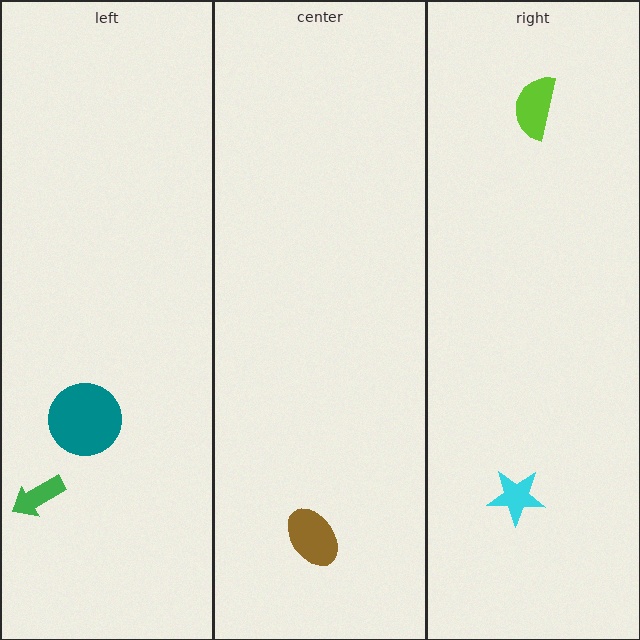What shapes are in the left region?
The green arrow, the teal circle.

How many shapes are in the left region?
2.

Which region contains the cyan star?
The right region.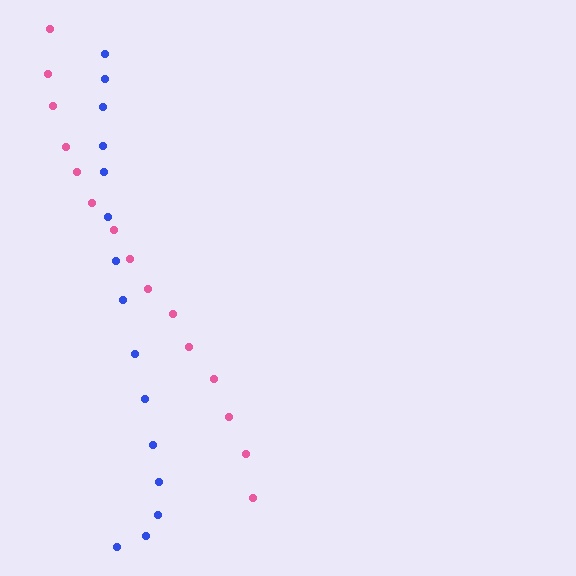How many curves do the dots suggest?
There are 2 distinct paths.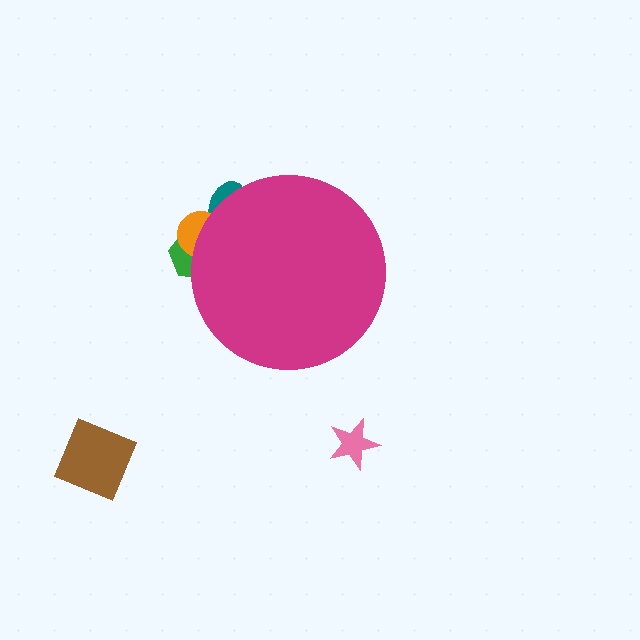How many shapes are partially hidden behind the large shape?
3 shapes are partially hidden.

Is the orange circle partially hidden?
Yes, the orange circle is partially hidden behind the magenta circle.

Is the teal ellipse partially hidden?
Yes, the teal ellipse is partially hidden behind the magenta circle.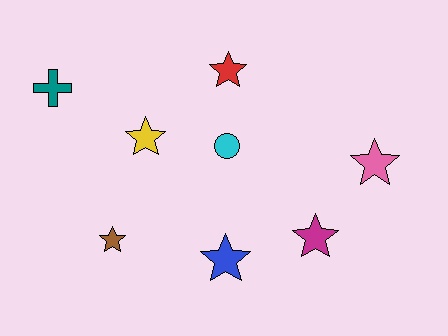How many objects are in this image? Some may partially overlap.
There are 8 objects.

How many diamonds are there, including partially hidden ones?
There are no diamonds.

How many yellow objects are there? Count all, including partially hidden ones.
There is 1 yellow object.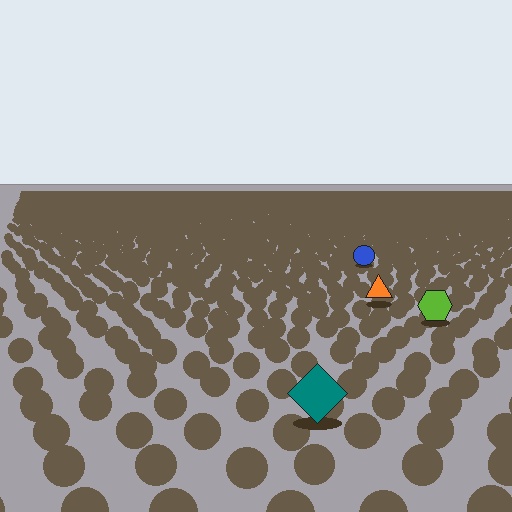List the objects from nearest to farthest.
From nearest to farthest: the teal diamond, the lime hexagon, the orange triangle, the blue circle.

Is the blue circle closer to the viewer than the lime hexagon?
No. The lime hexagon is closer — you can tell from the texture gradient: the ground texture is coarser near it.